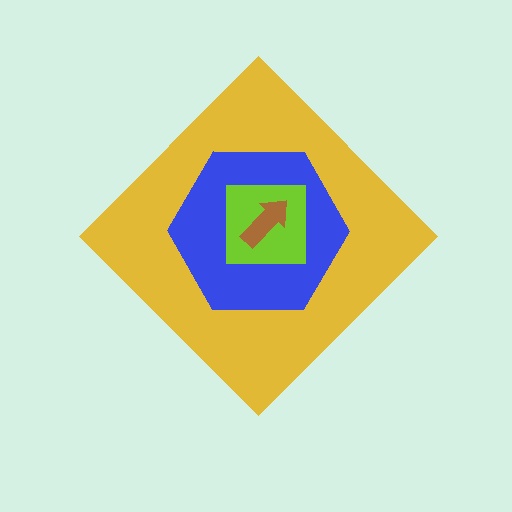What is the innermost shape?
The brown arrow.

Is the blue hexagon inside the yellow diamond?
Yes.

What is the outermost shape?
The yellow diamond.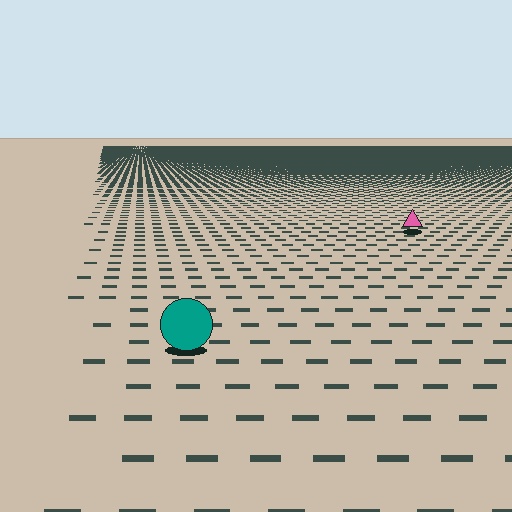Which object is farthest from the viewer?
The pink triangle is farthest from the viewer. It appears smaller and the ground texture around it is denser.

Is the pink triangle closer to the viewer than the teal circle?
No. The teal circle is closer — you can tell from the texture gradient: the ground texture is coarser near it.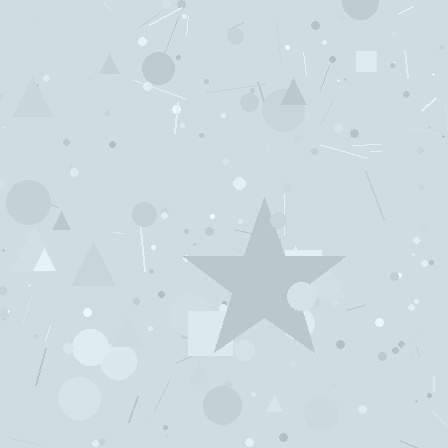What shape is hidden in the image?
A star is hidden in the image.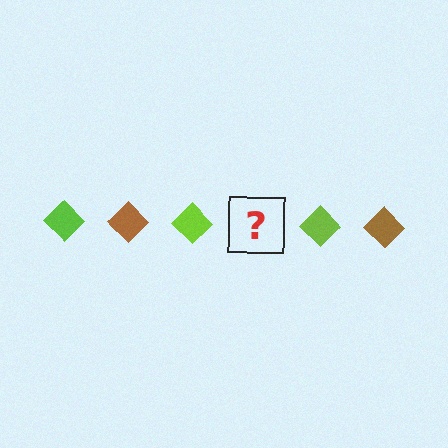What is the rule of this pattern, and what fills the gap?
The rule is that the pattern cycles through lime, brown diamonds. The gap should be filled with a brown diamond.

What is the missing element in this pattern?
The missing element is a brown diamond.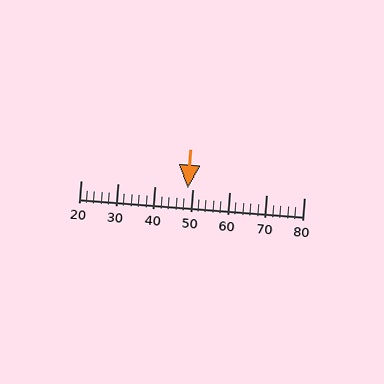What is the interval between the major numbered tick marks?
The major tick marks are spaced 10 units apart.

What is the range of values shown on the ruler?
The ruler shows values from 20 to 80.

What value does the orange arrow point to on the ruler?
The orange arrow points to approximately 49.